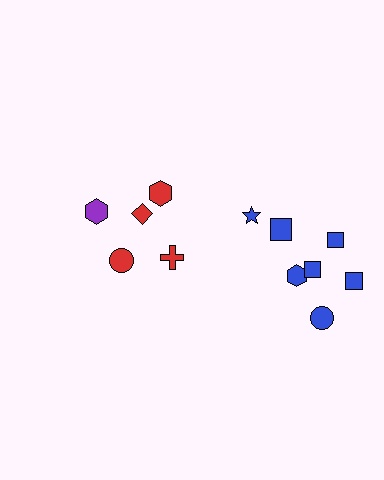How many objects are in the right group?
There are 7 objects.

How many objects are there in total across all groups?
There are 12 objects.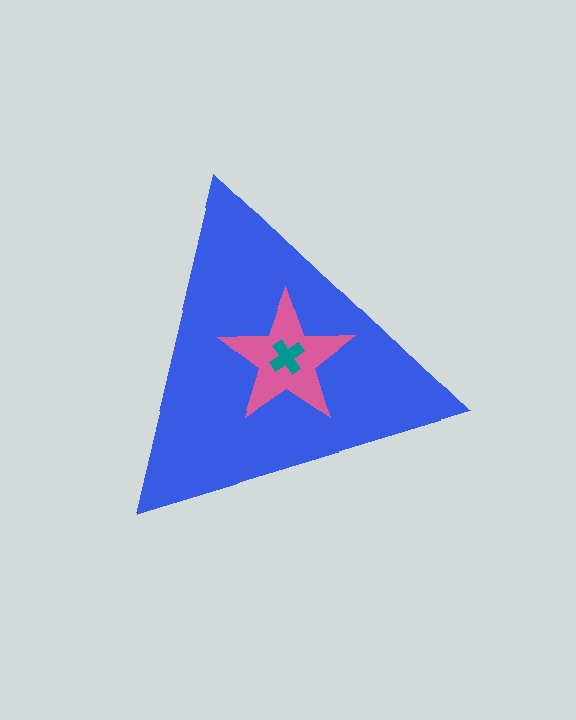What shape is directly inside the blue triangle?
The pink star.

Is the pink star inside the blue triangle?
Yes.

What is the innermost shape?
The teal cross.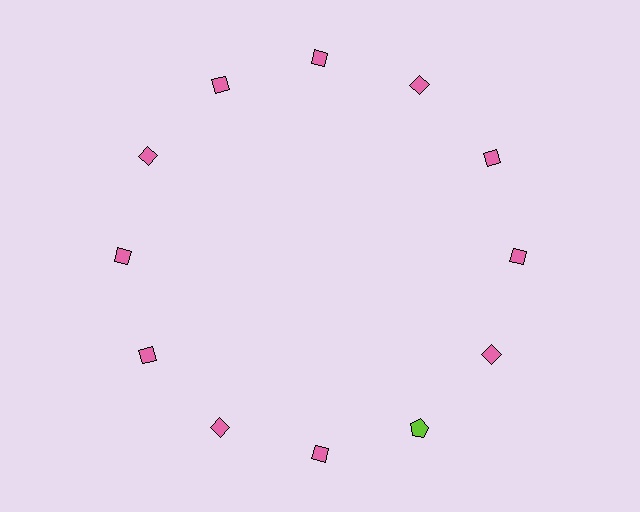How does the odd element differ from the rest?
It differs in both color (lime instead of pink) and shape (pentagon instead of diamond).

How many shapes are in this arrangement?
There are 12 shapes arranged in a ring pattern.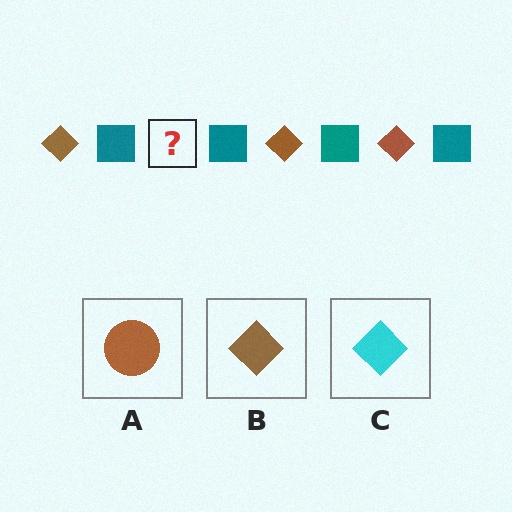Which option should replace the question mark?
Option B.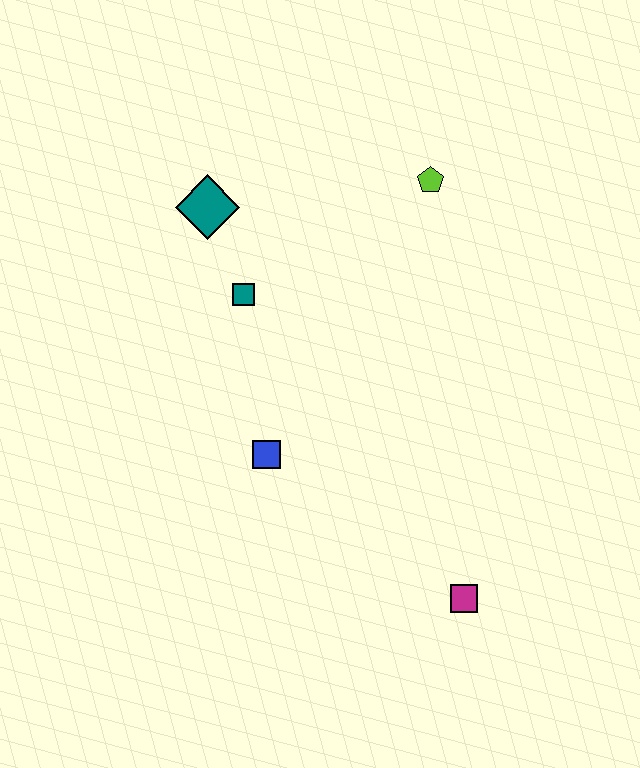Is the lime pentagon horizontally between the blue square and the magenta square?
Yes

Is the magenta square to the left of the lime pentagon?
No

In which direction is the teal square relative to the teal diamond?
The teal square is below the teal diamond.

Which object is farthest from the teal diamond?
The magenta square is farthest from the teal diamond.